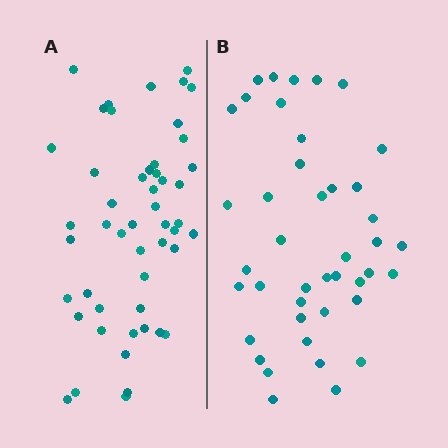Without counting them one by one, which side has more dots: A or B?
Region A (the left region) has more dots.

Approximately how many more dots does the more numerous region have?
Region A has roughly 8 or so more dots than region B.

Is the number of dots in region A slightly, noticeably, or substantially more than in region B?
Region A has only slightly more — the two regions are fairly close. The ratio is roughly 1.2 to 1.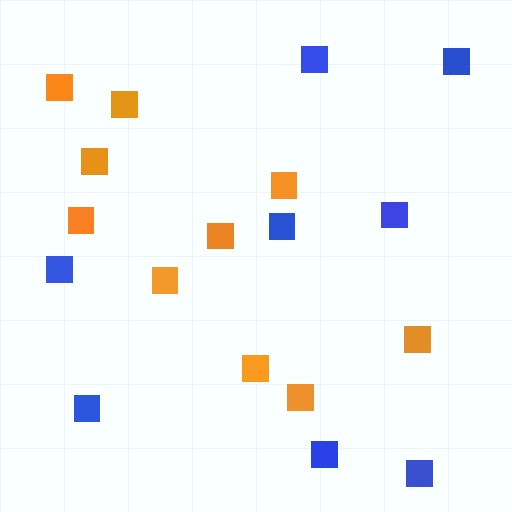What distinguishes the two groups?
There are 2 groups: one group of orange squares (10) and one group of blue squares (8).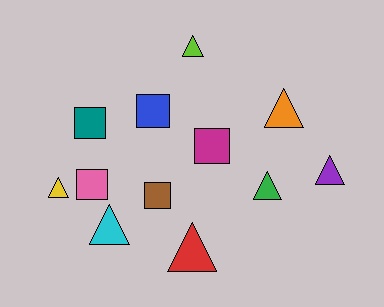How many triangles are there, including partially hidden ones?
There are 7 triangles.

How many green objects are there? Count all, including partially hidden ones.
There is 1 green object.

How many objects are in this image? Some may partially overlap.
There are 12 objects.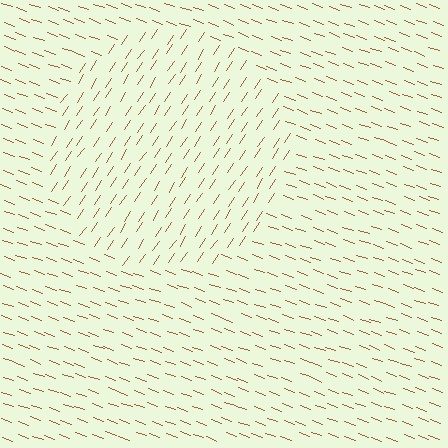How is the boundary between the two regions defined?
The boundary is defined purely by a change in line orientation (approximately 76 degrees difference). All lines are the same color and thickness.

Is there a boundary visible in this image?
Yes, there is a texture boundary formed by a change in line orientation.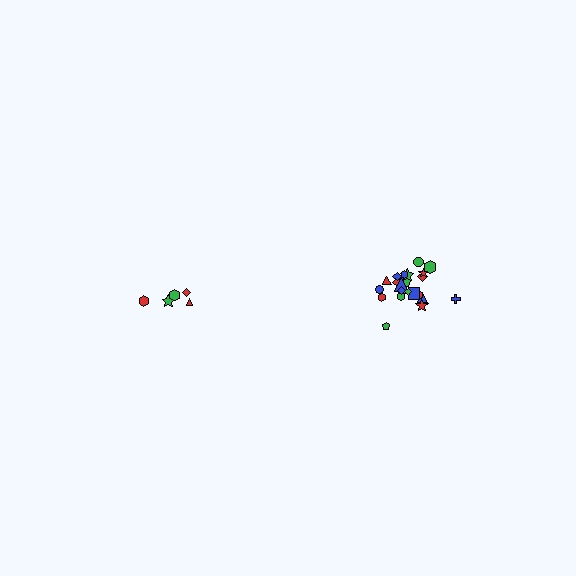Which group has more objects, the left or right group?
The right group.